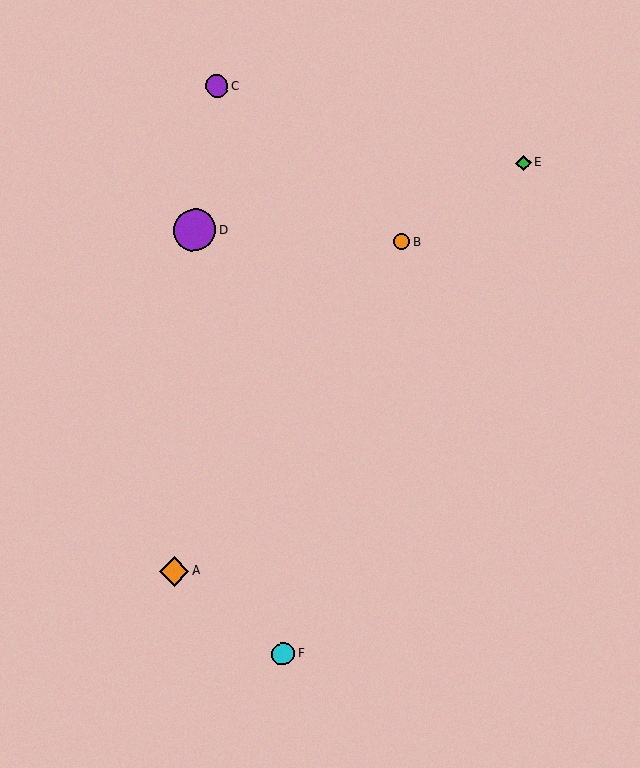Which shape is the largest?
The purple circle (labeled D) is the largest.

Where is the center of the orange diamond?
The center of the orange diamond is at (174, 571).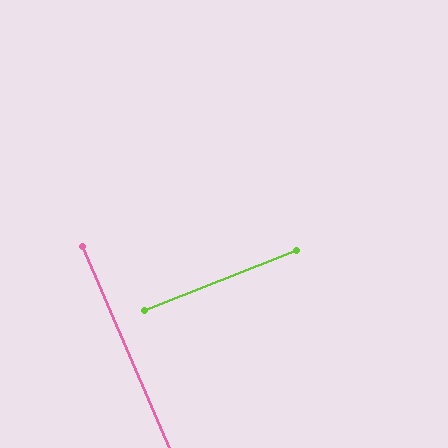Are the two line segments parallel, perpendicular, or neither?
Perpendicular — they meet at approximately 88°.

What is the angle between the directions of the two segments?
Approximately 88 degrees.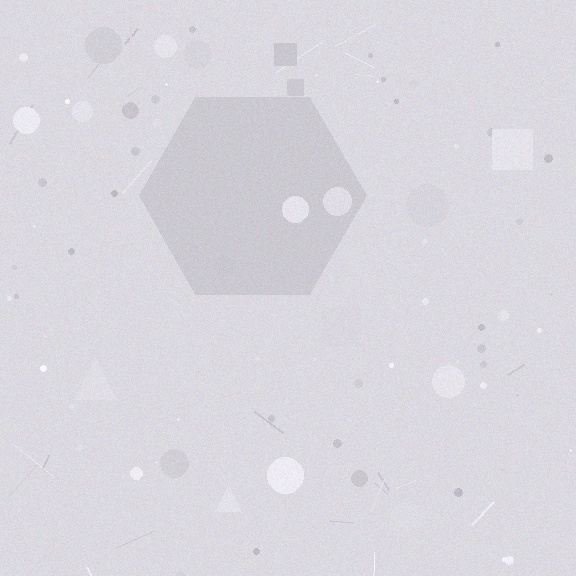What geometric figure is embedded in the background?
A hexagon is embedded in the background.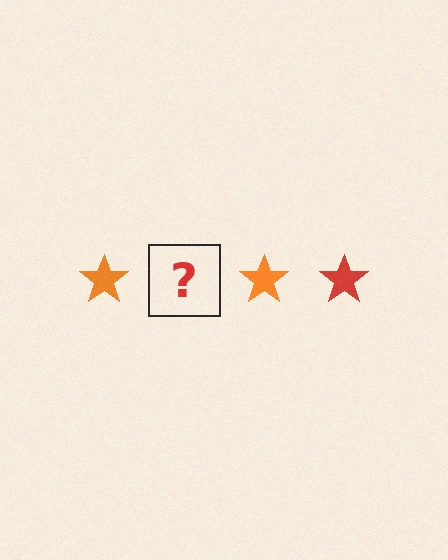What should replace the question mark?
The question mark should be replaced with a red star.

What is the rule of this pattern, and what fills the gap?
The rule is that the pattern cycles through orange, red stars. The gap should be filled with a red star.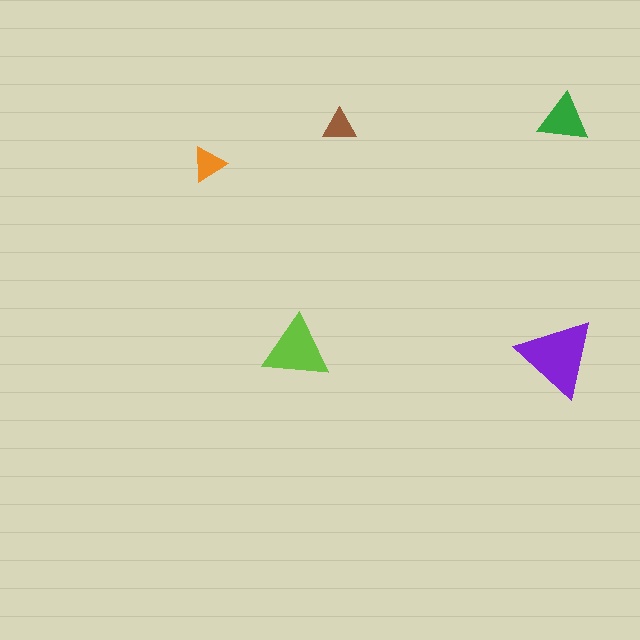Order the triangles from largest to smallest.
the purple one, the lime one, the green one, the orange one, the brown one.